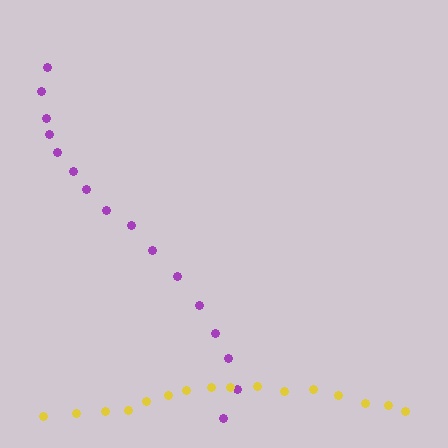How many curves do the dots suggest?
There are 2 distinct paths.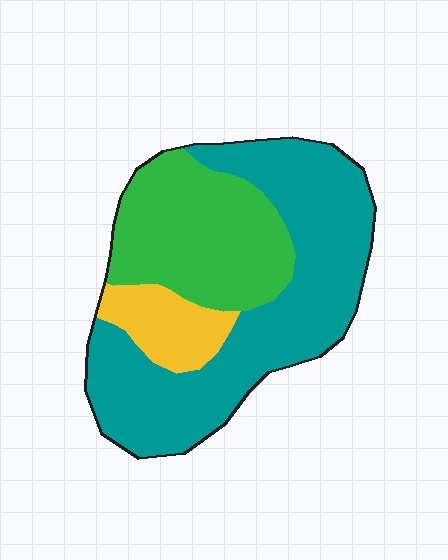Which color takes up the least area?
Yellow, at roughly 10%.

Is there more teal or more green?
Teal.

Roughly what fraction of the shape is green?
Green covers 33% of the shape.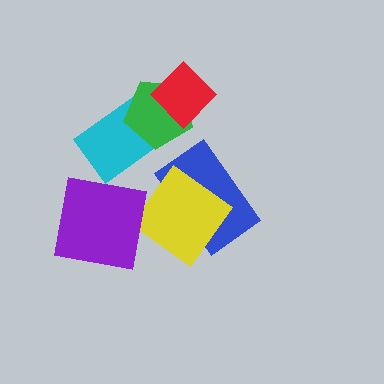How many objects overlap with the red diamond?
1 object overlaps with the red diamond.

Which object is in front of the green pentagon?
The red diamond is in front of the green pentagon.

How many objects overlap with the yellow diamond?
1 object overlaps with the yellow diamond.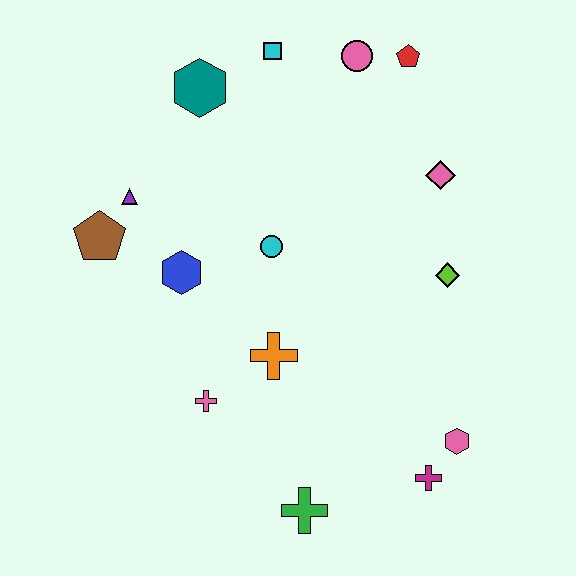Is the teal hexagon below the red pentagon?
Yes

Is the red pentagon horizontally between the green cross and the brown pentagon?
No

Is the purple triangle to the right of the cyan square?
No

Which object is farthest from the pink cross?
The red pentagon is farthest from the pink cross.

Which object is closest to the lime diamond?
The pink diamond is closest to the lime diamond.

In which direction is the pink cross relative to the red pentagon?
The pink cross is below the red pentagon.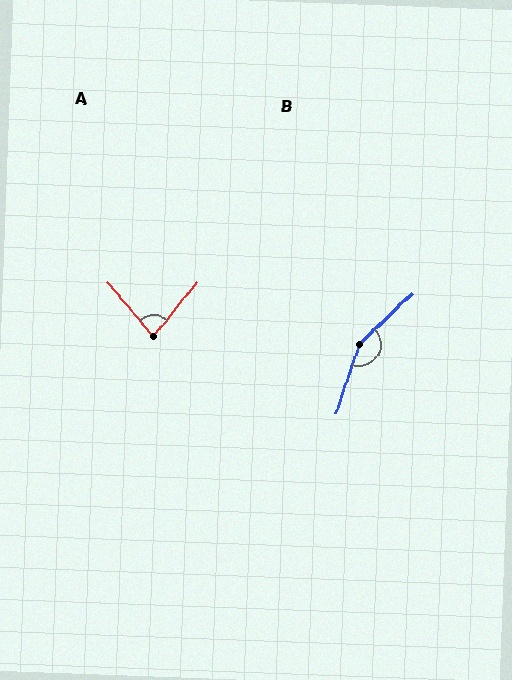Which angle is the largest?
B, at approximately 152 degrees.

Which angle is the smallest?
A, at approximately 80 degrees.